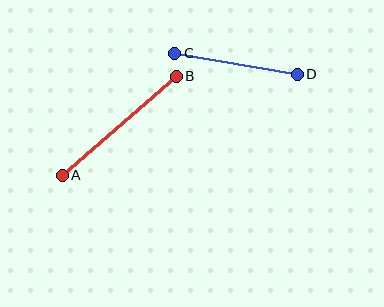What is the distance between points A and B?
The distance is approximately 151 pixels.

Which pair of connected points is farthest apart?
Points A and B are farthest apart.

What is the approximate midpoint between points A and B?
The midpoint is at approximately (119, 126) pixels.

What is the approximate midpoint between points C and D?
The midpoint is at approximately (236, 64) pixels.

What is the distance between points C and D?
The distance is approximately 124 pixels.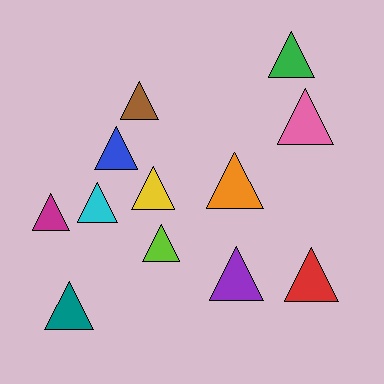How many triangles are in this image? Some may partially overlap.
There are 12 triangles.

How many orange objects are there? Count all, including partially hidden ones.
There is 1 orange object.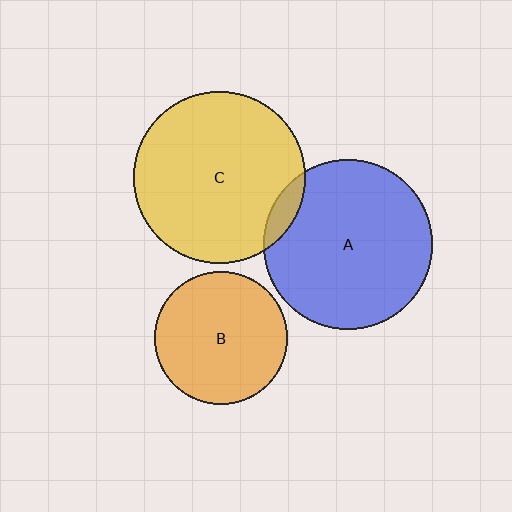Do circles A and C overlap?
Yes.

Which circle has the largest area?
Circle C (yellow).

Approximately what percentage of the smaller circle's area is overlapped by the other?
Approximately 5%.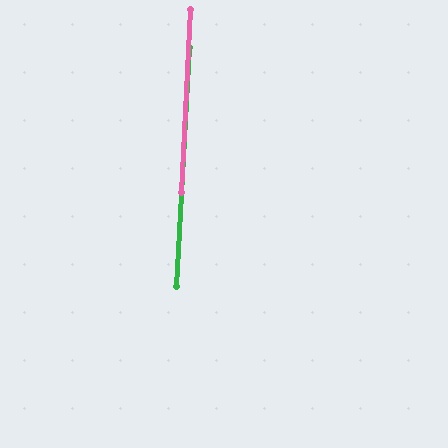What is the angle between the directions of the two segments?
Approximately 0 degrees.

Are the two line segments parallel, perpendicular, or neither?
Parallel — their directions differ by only 0.1°.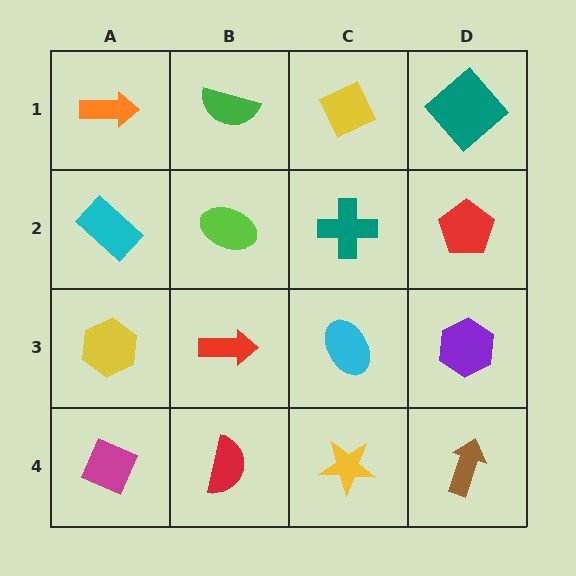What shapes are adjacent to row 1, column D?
A red pentagon (row 2, column D), a yellow diamond (row 1, column C).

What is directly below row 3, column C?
A yellow star.